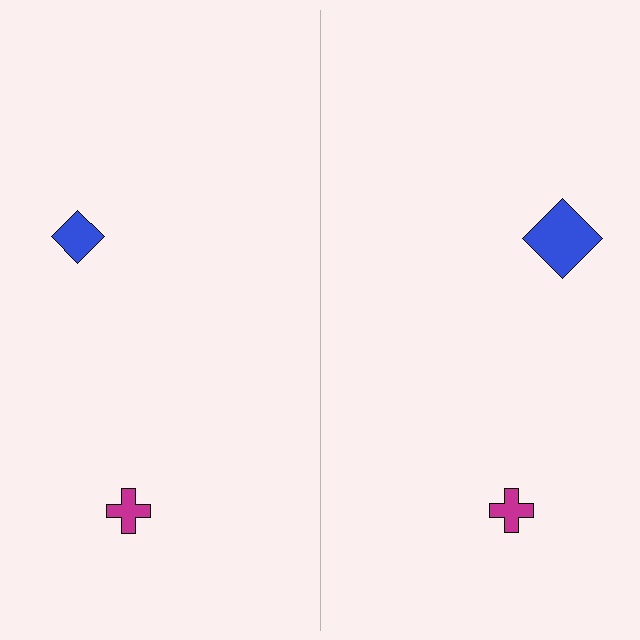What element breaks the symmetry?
The blue diamond on the right side has a different size than its mirror counterpart.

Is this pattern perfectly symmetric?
No, the pattern is not perfectly symmetric. The blue diamond on the right side has a different size than its mirror counterpart.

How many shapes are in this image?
There are 4 shapes in this image.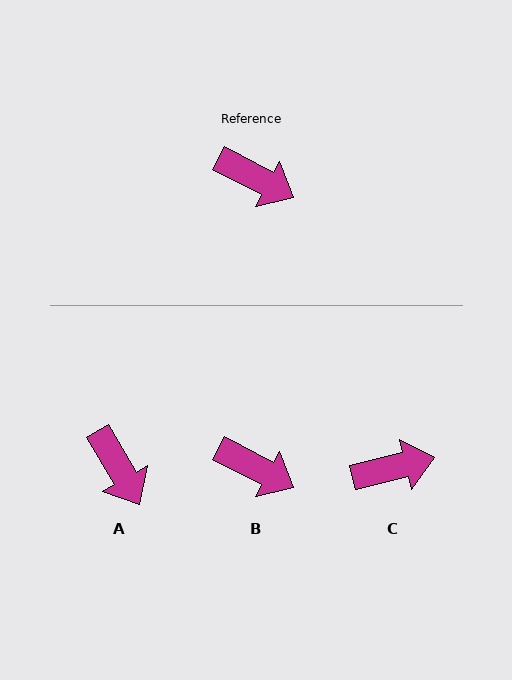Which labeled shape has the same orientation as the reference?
B.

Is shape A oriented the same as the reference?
No, it is off by about 32 degrees.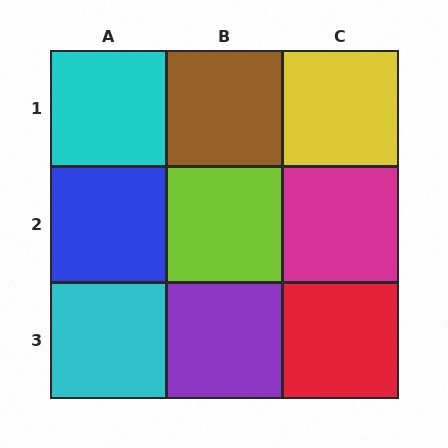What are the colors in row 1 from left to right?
Cyan, brown, yellow.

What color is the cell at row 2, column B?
Lime.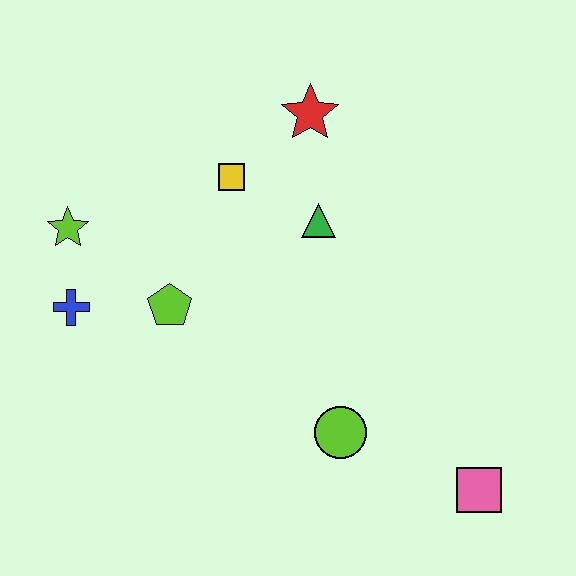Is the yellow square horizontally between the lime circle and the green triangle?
No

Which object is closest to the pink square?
The lime circle is closest to the pink square.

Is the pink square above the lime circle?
No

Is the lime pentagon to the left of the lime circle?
Yes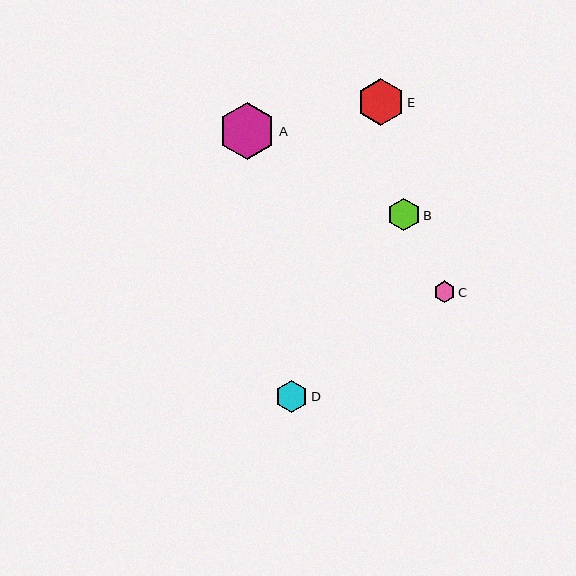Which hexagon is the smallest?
Hexagon C is the smallest with a size of approximately 22 pixels.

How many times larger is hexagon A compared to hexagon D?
Hexagon A is approximately 1.8 times the size of hexagon D.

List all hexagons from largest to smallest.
From largest to smallest: A, E, B, D, C.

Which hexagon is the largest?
Hexagon A is the largest with a size of approximately 58 pixels.